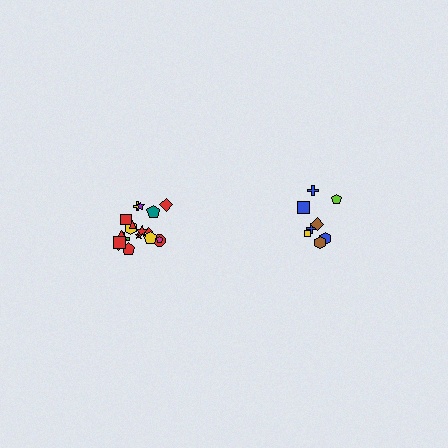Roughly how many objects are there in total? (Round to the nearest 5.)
Roughly 25 objects in total.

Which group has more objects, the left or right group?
The left group.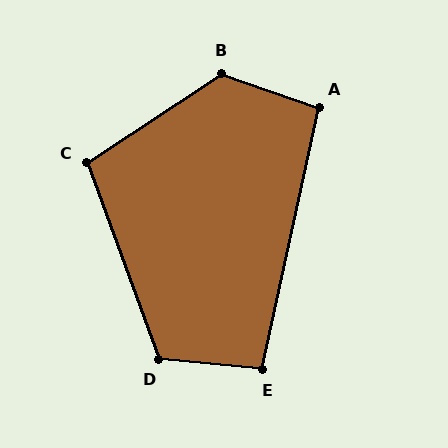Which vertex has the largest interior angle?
B, at approximately 127 degrees.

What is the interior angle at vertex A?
Approximately 97 degrees (obtuse).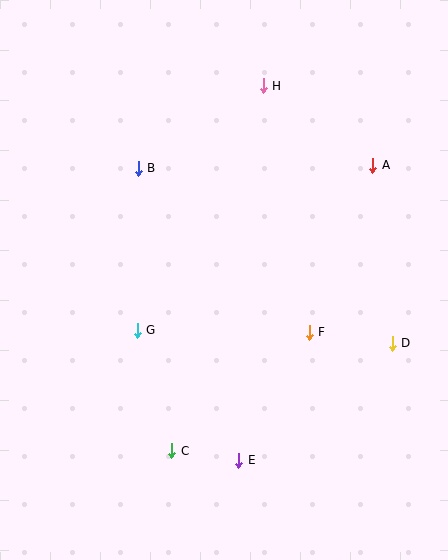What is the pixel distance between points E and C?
The distance between E and C is 68 pixels.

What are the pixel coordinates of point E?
Point E is at (239, 460).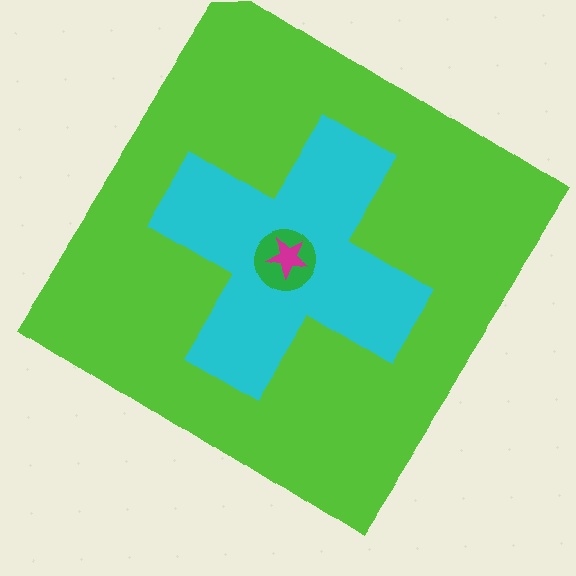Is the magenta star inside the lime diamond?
Yes.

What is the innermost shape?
The magenta star.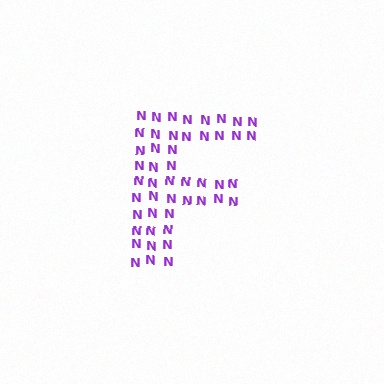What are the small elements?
The small elements are letter N's.